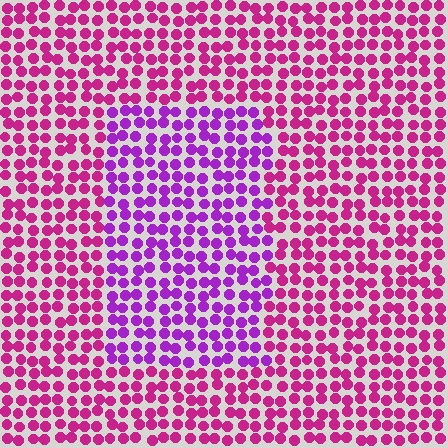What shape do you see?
I see a rectangle.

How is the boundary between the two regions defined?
The boundary is defined purely by a slight shift in hue (about 35 degrees). Spacing, size, and orientation are identical on both sides.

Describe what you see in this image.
The image is filled with small magenta elements in a uniform arrangement. A rectangle-shaped region is visible where the elements are tinted to a slightly different hue, forming a subtle color boundary.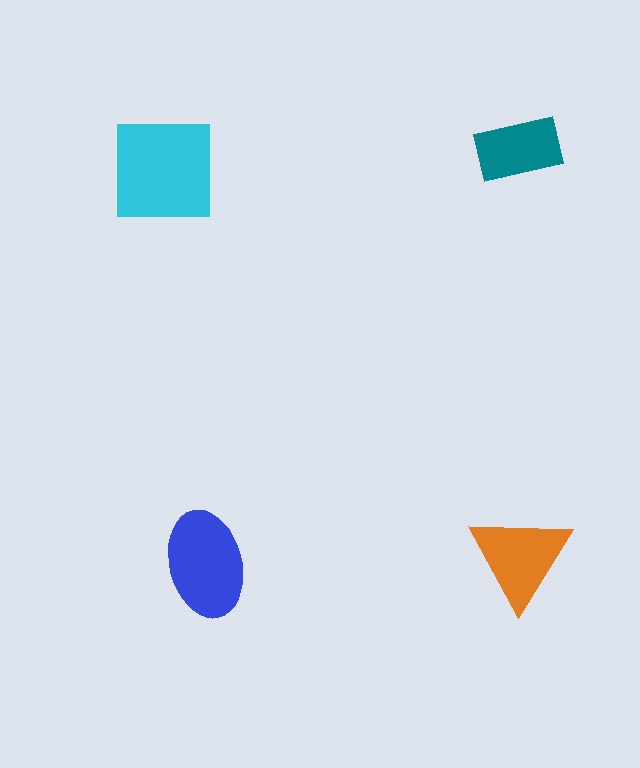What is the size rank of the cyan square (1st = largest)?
1st.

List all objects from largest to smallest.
The cyan square, the blue ellipse, the orange triangle, the teal rectangle.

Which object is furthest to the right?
The orange triangle is rightmost.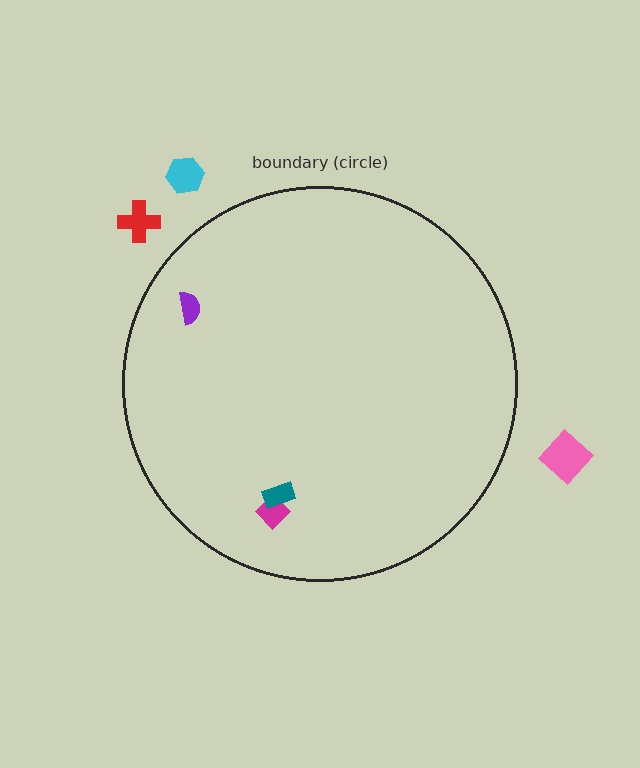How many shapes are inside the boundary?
3 inside, 3 outside.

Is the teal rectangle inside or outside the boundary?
Inside.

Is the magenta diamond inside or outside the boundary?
Inside.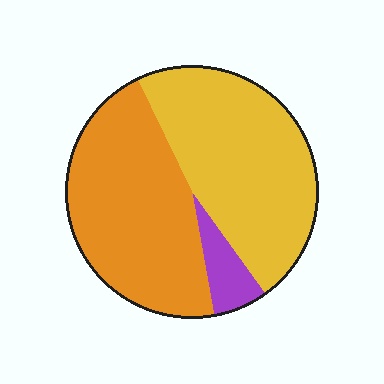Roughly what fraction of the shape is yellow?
Yellow covers roughly 45% of the shape.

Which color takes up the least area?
Purple, at roughly 5%.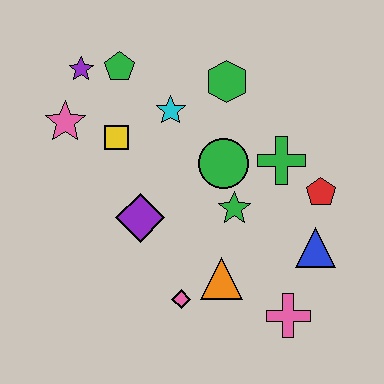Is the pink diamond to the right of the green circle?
No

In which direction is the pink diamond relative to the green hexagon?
The pink diamond is below the green hexagon.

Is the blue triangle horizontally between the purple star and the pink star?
No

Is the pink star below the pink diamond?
No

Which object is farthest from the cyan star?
The pink cross is farthest from the cyan star.